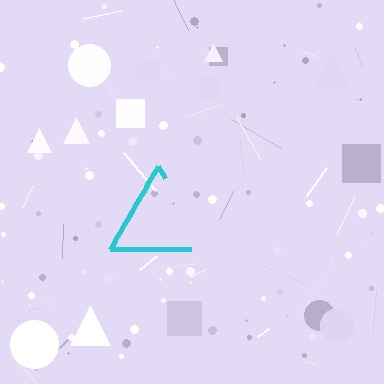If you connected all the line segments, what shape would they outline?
They would outline a triangle.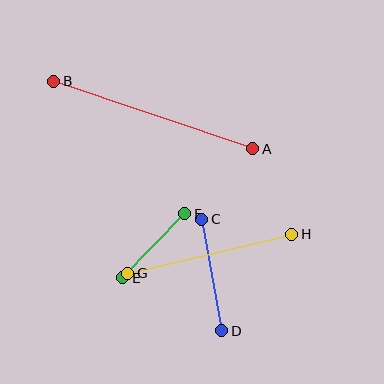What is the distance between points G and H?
The distance is approximately 169 pixels.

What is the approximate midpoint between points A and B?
The midpoint is at approximately (153, 115) pixels.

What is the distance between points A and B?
The distance is approximately 211 pixels.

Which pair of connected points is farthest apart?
Points A and B are farthest apart.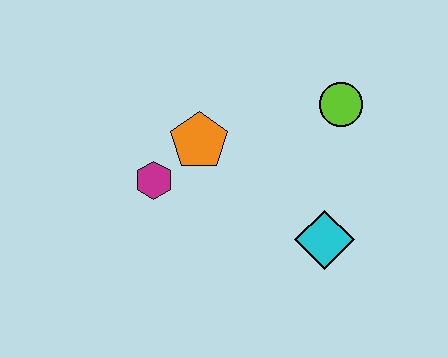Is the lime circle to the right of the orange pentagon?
Yes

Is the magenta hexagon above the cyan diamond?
Yes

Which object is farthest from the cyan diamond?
The magenta hexagon is farthest from the cyan diamond.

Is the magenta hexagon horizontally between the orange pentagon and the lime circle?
No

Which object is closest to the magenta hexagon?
The orange pentagon is closest to the magenta hexagon.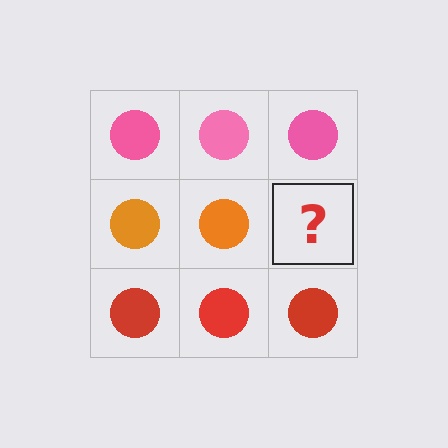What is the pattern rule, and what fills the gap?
The rule is that each row has a consistent color. The gap should be filled with an orange circle.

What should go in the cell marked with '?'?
The missing cell should contain an orange circle.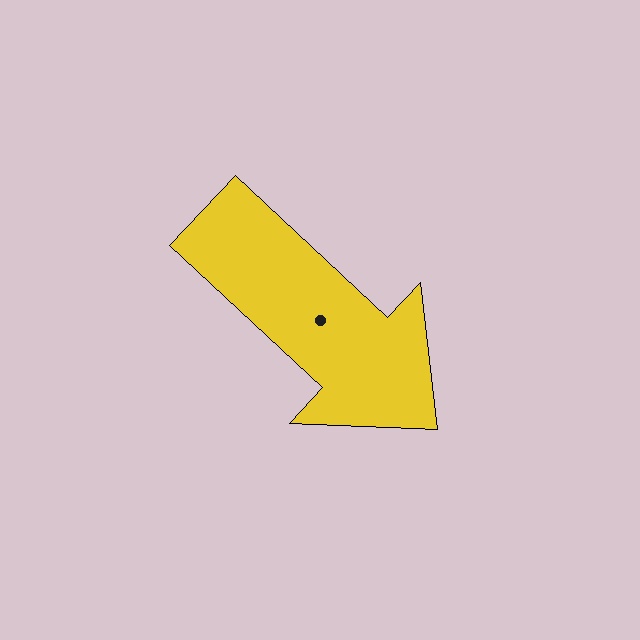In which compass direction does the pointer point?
Southeast.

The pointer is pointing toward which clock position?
Roughly 4 o'clock.